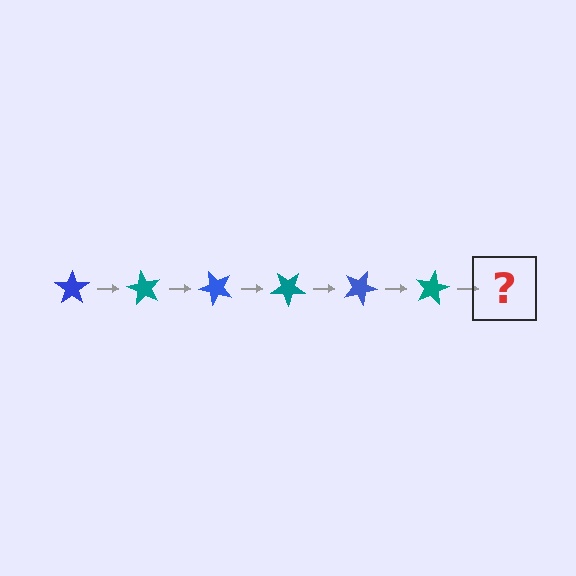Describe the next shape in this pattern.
It should be a blue star, rotated 360 degrees from the start.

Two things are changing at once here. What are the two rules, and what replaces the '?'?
The two rules are that it rotates 60 degrees each step and the color cycles through blue and teal. The '?' should be a blue star, rotated 360 degrees from the start.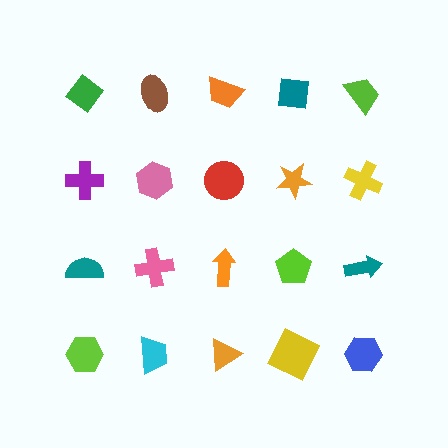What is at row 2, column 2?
A pink hexagon.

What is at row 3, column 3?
An orange arrow.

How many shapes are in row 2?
5 shapes.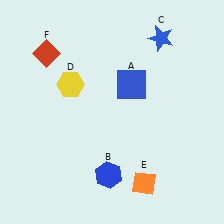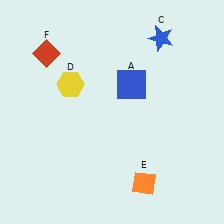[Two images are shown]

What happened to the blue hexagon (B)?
The blue hexagon (B) was removed in Image 2. It was in the bottom-left area of Image 1.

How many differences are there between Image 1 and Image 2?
There is 1 difference between the two images.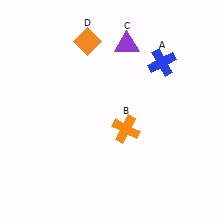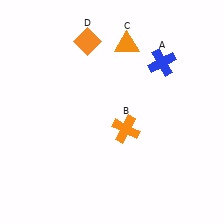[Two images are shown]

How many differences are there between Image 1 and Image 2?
There is 1 difference between the two images.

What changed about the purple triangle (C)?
In Image 1, C is purple. In Image 2, it changed to orange.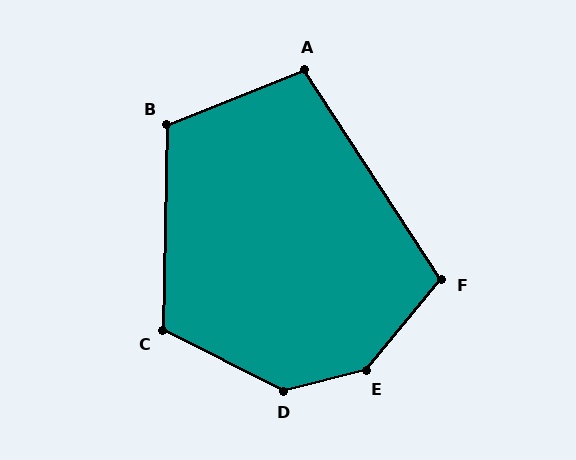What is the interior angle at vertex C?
Approximately 115 degrees (obtuse).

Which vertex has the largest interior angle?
E, at approximately 143 degrees.